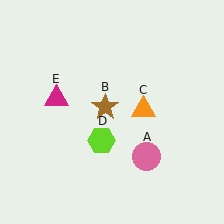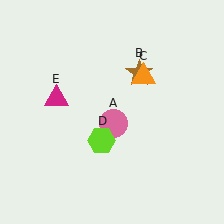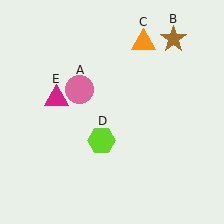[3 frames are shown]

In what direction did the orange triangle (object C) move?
The orange triangle (object C) moved up.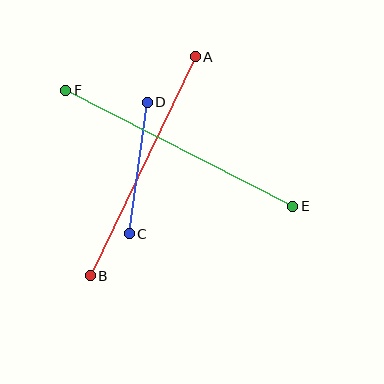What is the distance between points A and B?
The distance is approximately 243 pixels.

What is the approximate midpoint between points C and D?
The midpoint is at approximately (138, 168) pixels.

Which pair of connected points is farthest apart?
Points E and F are farthest apart.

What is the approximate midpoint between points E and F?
The midpoint is at approximately (179, 148) pixels.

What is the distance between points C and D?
The distance is approximately 133 pixels.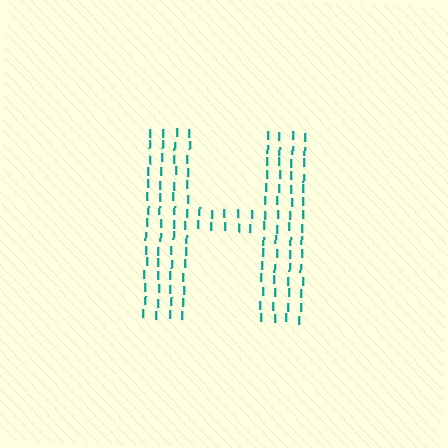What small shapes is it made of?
It is made of small letter I's.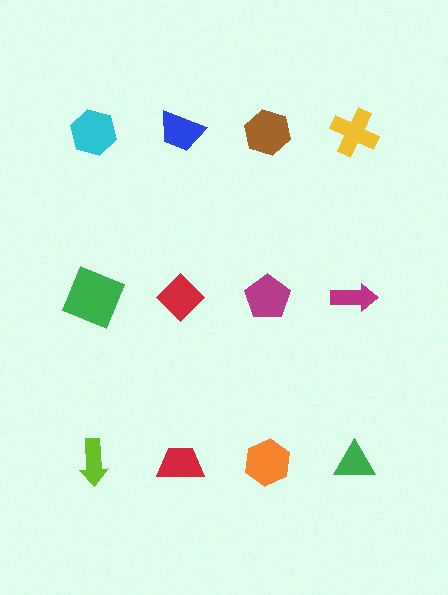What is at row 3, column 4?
A green triangle.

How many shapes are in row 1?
4 shapes.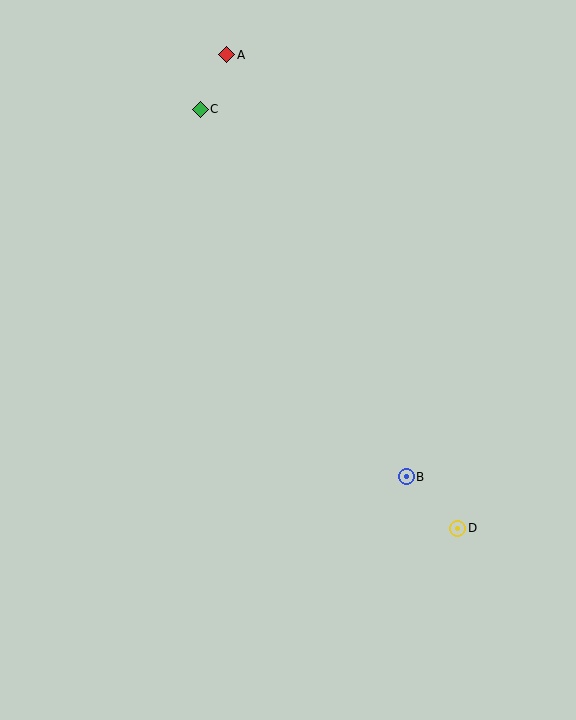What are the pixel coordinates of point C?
Point C is at (200, 109).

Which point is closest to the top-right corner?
Point A is closest to the top-right corner.